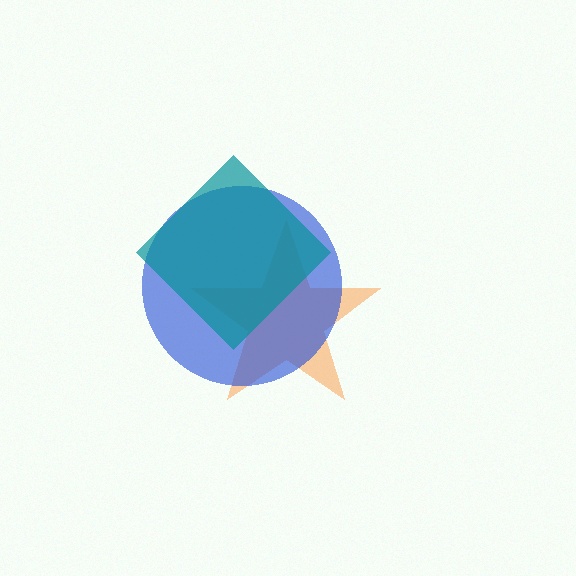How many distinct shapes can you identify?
There are 3 distinct shapes: an orange star, a blue circle, a teal diamond.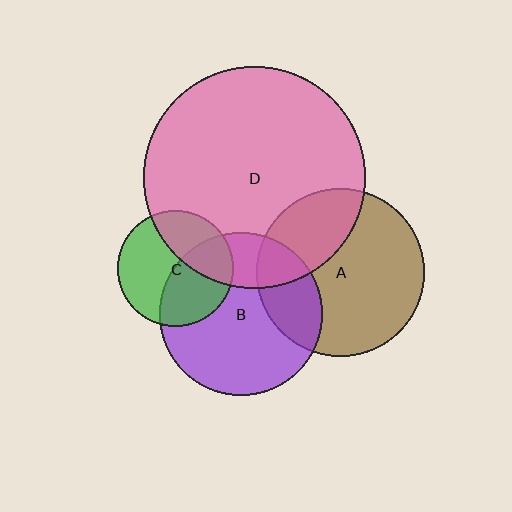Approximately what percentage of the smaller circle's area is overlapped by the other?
Approximately 45%.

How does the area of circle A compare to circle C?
Approximately 2.1 times.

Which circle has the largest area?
Circle D (pink).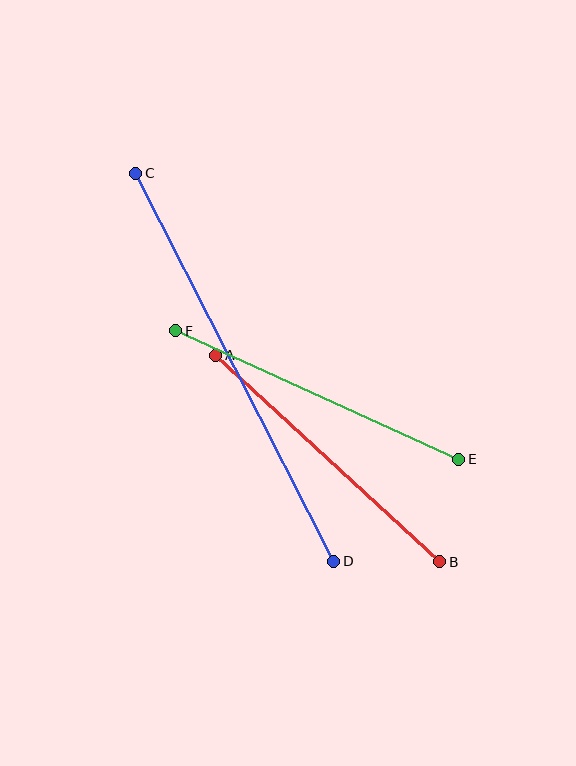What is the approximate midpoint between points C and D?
The midpoint is at approximately (235, 367) pixels.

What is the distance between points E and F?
The distance is approximately 311 pixels.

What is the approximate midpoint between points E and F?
The midpoint is at approximately (317, 395) pixels.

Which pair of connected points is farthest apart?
Points C and D are farthest apart.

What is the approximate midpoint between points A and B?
The midpoint is at approximately (328, 458) pixels.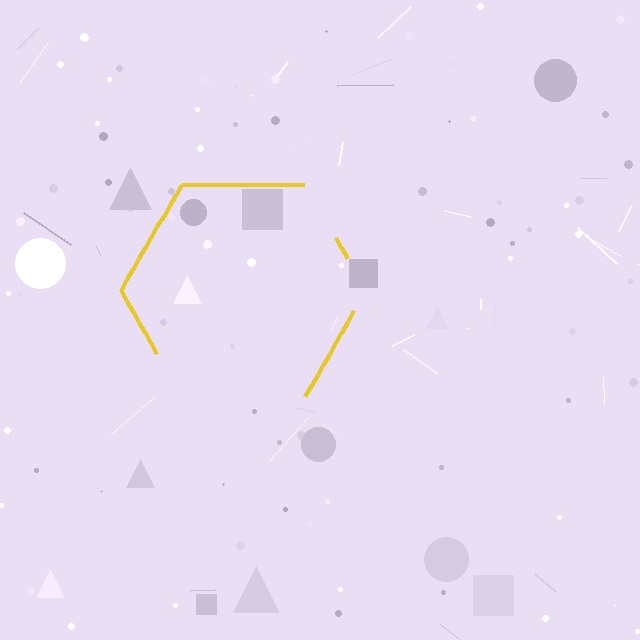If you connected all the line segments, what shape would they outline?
They would outline a hexagon.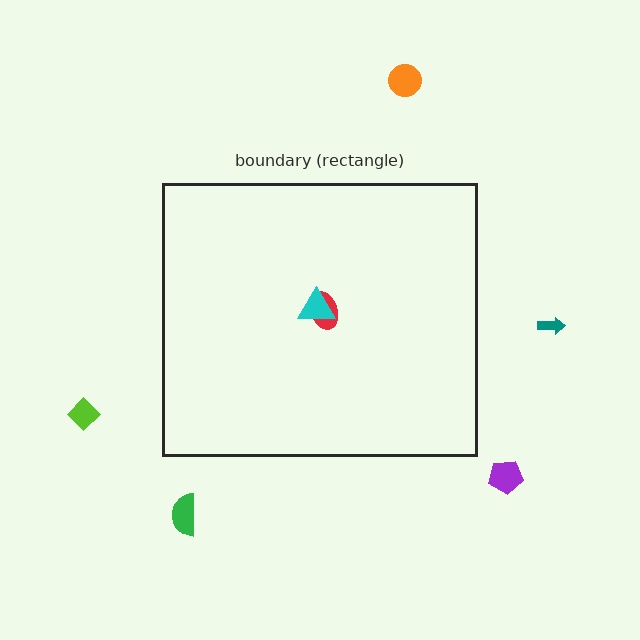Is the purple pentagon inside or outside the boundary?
Outside.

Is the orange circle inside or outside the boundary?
Outside.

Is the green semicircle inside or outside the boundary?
Outside.